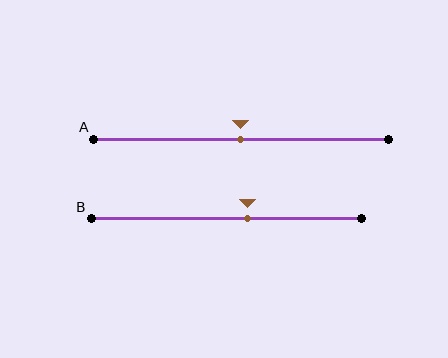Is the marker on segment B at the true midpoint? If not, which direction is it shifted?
No, the marker on segment B is shifted to the right by about 8% of the segment length.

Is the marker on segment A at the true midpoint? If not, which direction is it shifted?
Yes, the marker on segment A is at the true midpoint.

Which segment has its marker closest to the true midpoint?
Segment A has its marker closest to the true midpoint.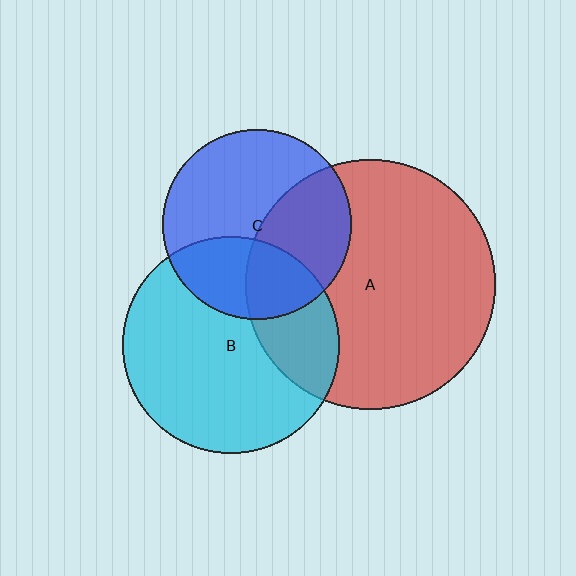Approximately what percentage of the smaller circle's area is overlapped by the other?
Approximately 40%.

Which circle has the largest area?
Circle A (red).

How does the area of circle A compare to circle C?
Approximately 1.7 times.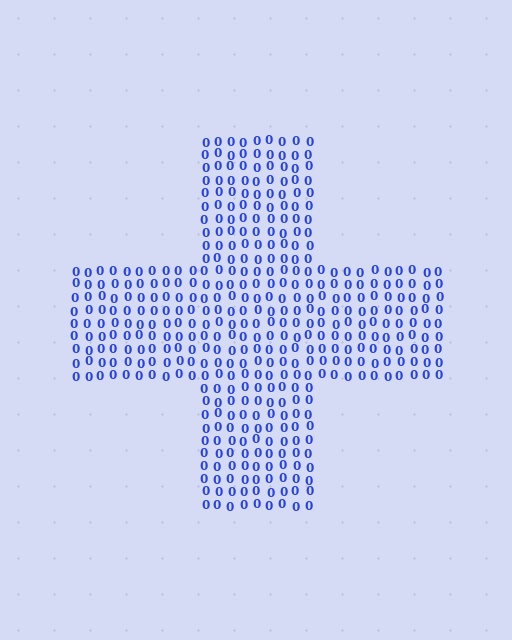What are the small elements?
The small elements are digit 0's.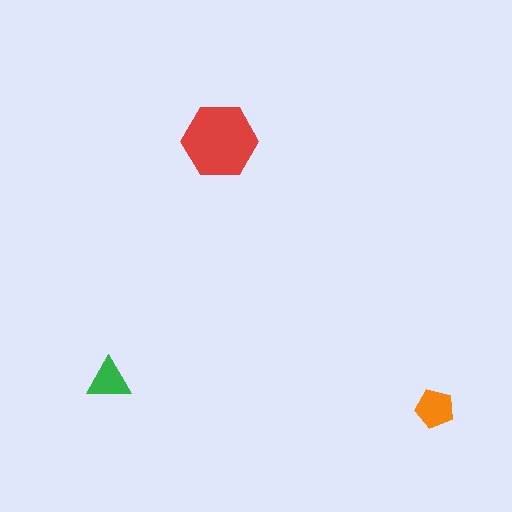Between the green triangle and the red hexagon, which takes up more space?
The red hexagon.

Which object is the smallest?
The green triangle.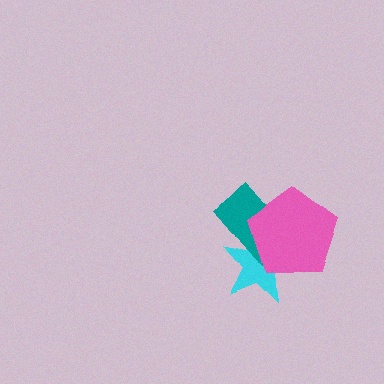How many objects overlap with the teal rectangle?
2 objects overlap with the teal rectangle.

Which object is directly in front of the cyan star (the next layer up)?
The teal rectangle is directly in front of the cyan star.